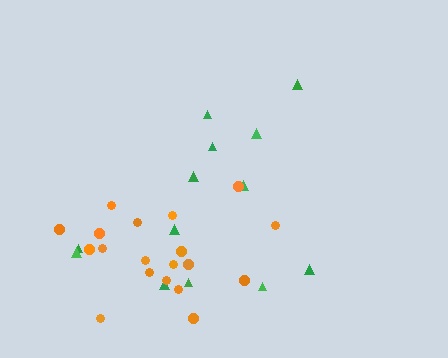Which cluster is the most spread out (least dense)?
Green.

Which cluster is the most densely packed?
Orange.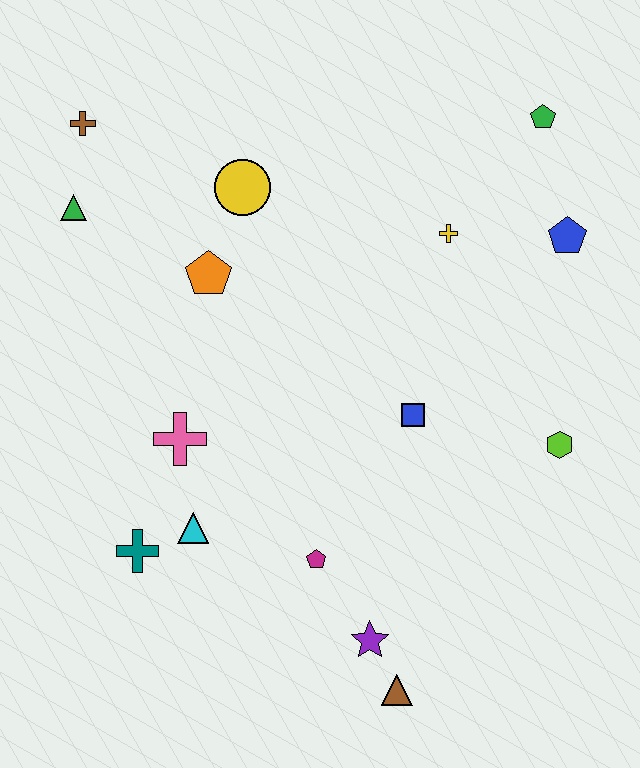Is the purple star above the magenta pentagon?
No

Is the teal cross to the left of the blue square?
Yes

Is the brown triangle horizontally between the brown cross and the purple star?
No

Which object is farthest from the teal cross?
The green pentagon is farthest from the teal cross.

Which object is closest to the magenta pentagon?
The purple star is closest to the magenta pentagon.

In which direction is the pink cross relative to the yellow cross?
The pink cross is to the left of the yellow cross.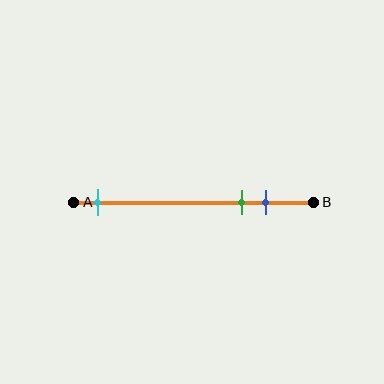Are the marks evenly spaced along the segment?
No, the marks are not evenly spaced.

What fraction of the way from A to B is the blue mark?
The blue mark is approximately 80% (0.8) of the way from A to B.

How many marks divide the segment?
There are 3 marks dividing the segment.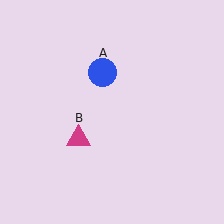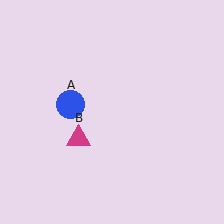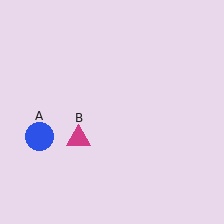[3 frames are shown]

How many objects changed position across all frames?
1 object changed position: blue circle (object A).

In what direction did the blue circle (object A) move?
The blue circle (object A) moved down and to the left.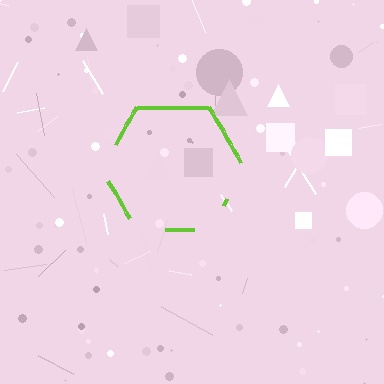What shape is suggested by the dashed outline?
The dashed outline suggests a hexagon.